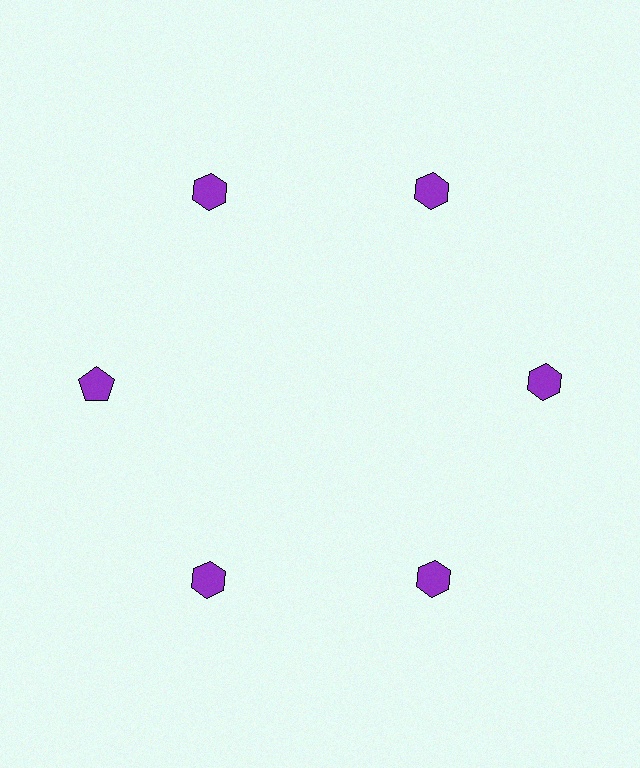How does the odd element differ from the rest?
It has a different shape: pentagon instead of hexagon.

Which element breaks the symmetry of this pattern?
The purple pentagon at roughly the 9 o'clock position breaks the symmetry. All other shapes are purple hexagons.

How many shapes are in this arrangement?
There are 6 shapes arranged in a ring pattern.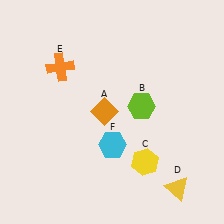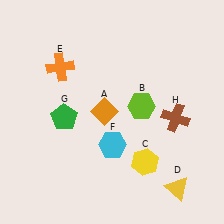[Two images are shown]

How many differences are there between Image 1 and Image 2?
There are 2 differences between the two images.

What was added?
A green pentagon (G), a brown cross (H) were added in Image 2.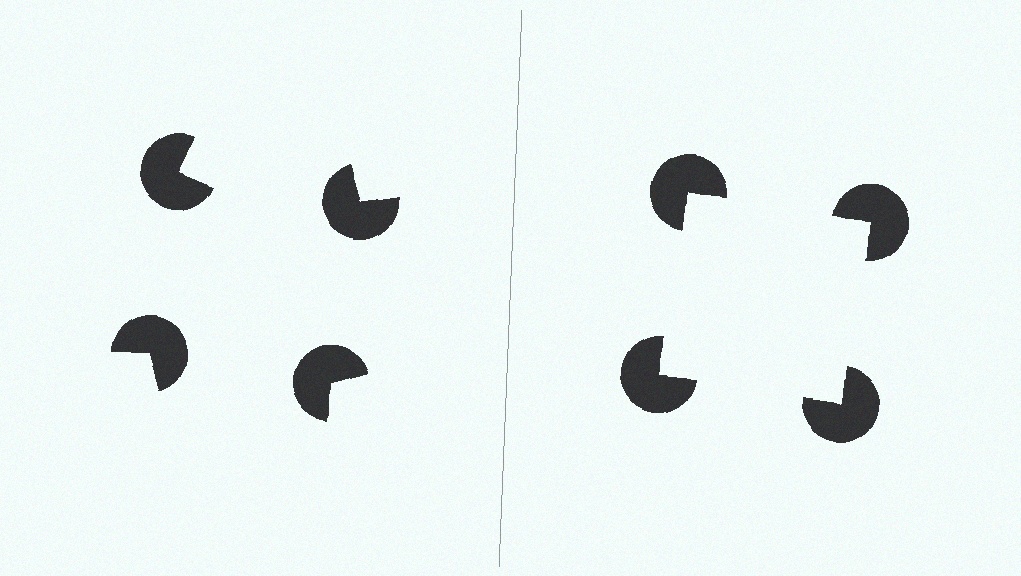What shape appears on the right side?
An illusory square.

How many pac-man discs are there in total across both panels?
8 — 4 on each side.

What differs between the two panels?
The pac-man discs are positioned identically on both sides; only the wedge orientations differ. On the right they align to a square; on the left they are misaligned.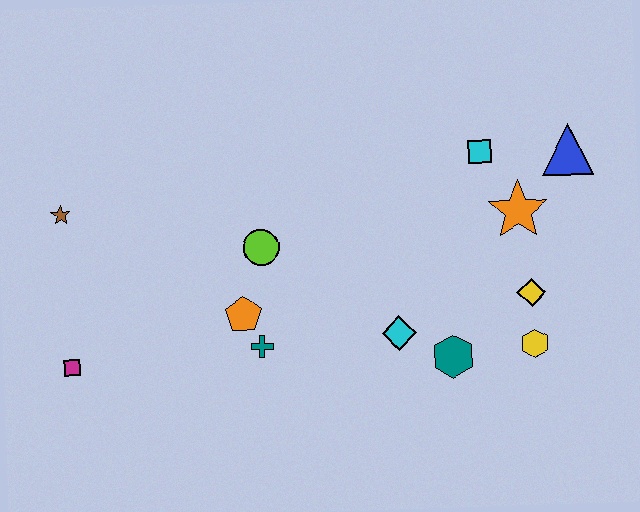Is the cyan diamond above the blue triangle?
No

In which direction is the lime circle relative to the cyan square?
The lime circle is to the left of the cyan square.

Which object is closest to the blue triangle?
The orange star is closest to the blue triangle.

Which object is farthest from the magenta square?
The blue triangle is farthest from the magenta square.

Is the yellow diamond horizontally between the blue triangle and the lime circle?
Yes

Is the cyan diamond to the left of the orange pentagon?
No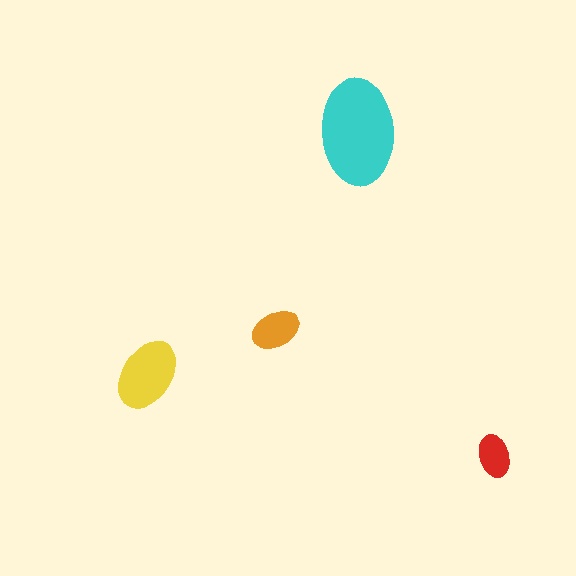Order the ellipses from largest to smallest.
the cyan one, the yellow one, the orange one, the red one.